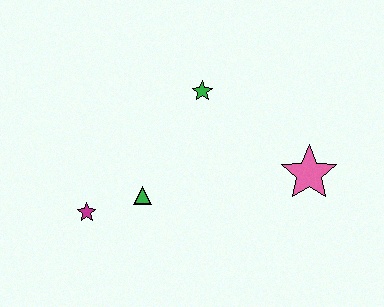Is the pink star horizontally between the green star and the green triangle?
No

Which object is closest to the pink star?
The green star is closest to the pink star.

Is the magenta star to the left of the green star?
Yes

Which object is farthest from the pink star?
The magenta star is farthest from the pink star.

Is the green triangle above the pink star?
No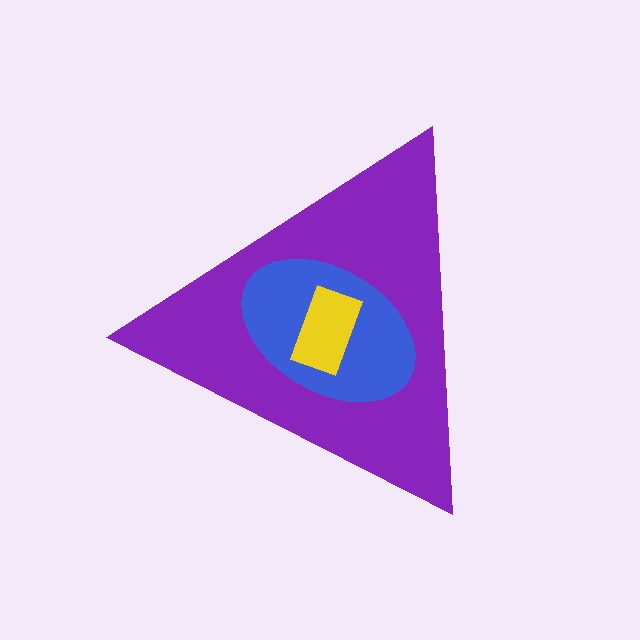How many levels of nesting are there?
3.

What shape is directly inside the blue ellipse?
The yellow rectangle.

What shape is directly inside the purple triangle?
The blue ellipse.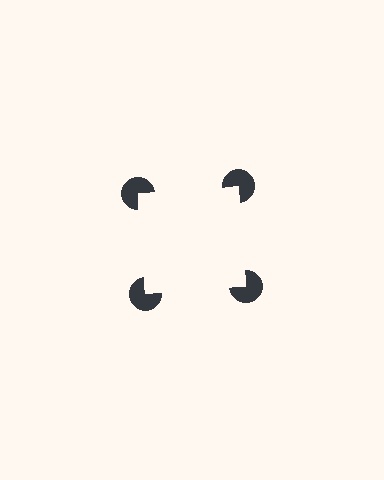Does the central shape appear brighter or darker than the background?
It typically appears slightly brighter than the background, even though no actual brightness change is drawn.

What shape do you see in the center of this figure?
An illusory square — its edges are inferred from the aligned wedge cuts in the pac-man discs, not physically drawn.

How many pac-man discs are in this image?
There are 4 — one at each vertex of the illusory square.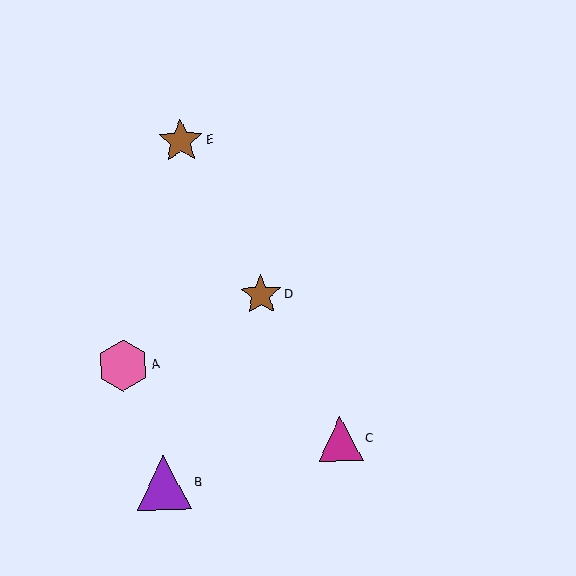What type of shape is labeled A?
Shape A is a pink hexagon.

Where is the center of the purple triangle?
The center of the purple triangle is at (164, 483).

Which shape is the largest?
The purple triangle (labeled B) is the largest.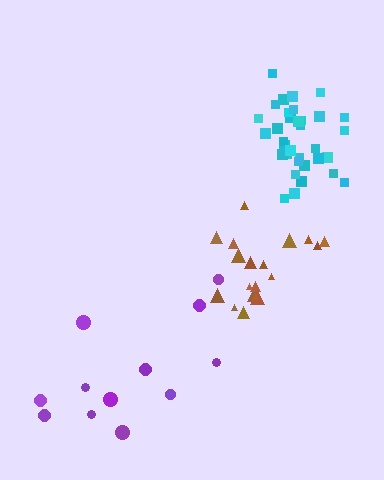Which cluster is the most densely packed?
Cyan.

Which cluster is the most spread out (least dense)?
Purple.